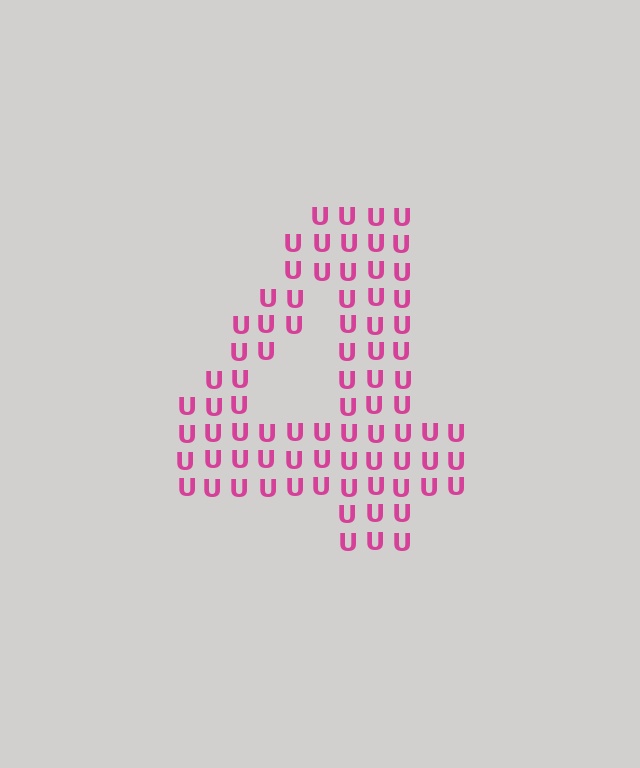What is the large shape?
The large shape is the digit 4.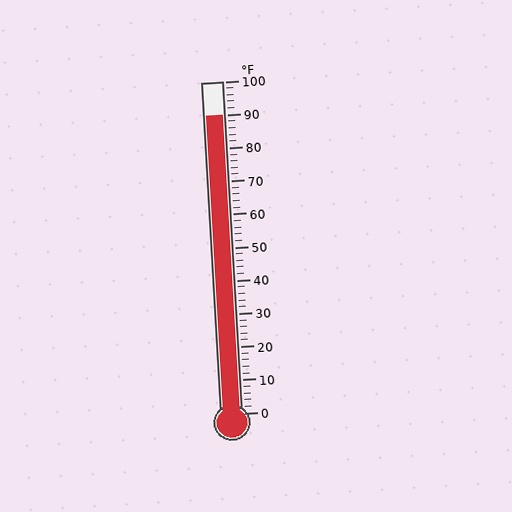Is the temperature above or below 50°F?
The temperature is above 50°F.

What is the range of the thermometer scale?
The thermometer scale ranges from 0°F to 100°F.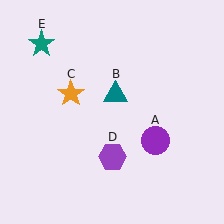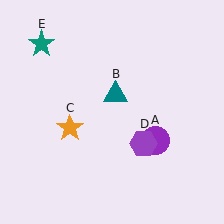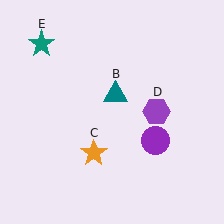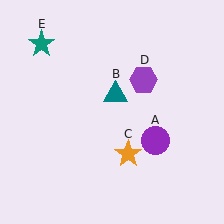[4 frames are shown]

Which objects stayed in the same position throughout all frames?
Purple circle (object A) and teal triangle (object B) and teal star (object E) remained stationary.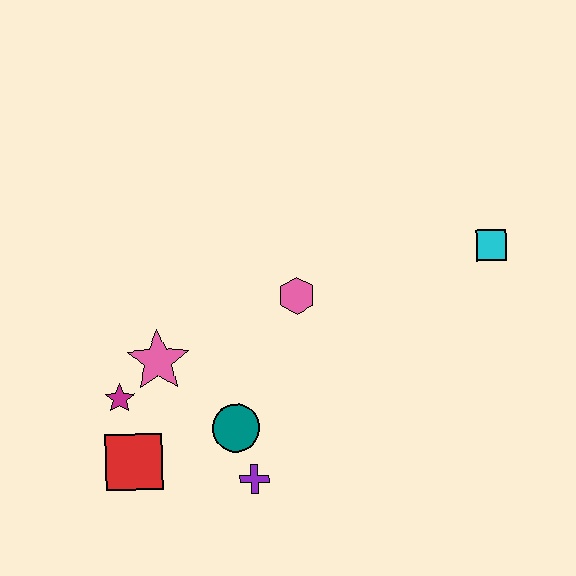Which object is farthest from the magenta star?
The cyan square is farthest from the magenta star.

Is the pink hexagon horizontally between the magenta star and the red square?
No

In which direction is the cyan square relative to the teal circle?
The cyan square is to the right of the teal circle.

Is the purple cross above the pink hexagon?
No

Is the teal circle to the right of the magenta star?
Yes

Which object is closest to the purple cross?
The teal circle is closest to the purple cross.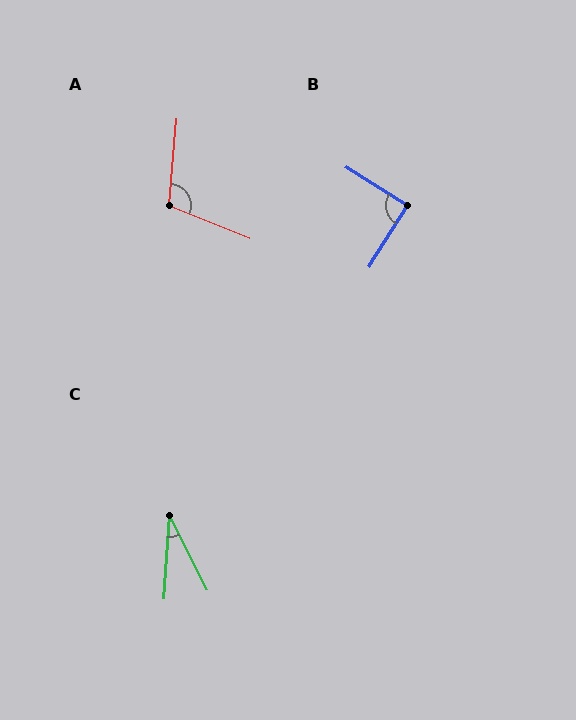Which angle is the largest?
A, at approximately 107 degrees.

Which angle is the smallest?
C, at approximately 31 degrees.